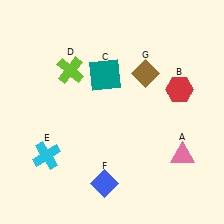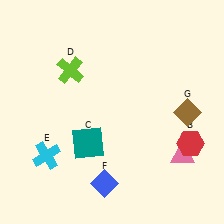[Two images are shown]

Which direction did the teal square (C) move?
The teal square (C) moved down.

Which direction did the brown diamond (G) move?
The brown diamond (G) moved right.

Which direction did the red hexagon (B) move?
The red hexagon (B) moved down.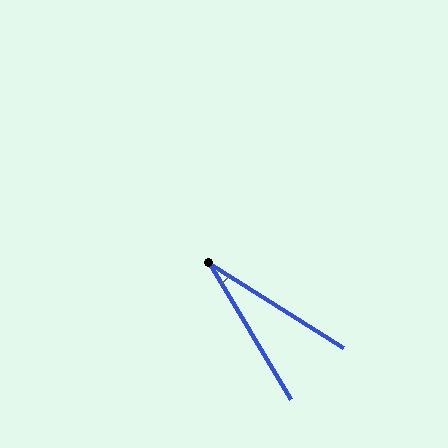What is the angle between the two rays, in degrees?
Approximately 27 degrees.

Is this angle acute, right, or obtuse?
It is acute.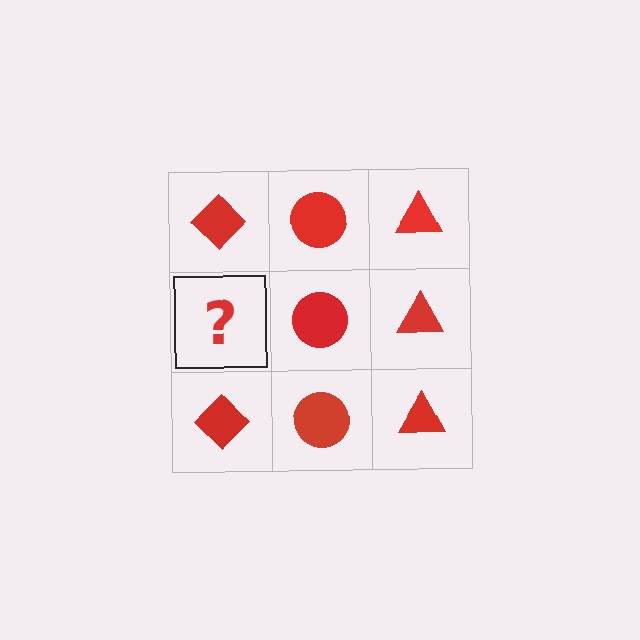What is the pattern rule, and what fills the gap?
The rule is that each column has a consistent shape. The gap should be filled with a red diamond.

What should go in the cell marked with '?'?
The missing cell should contain a red diamond.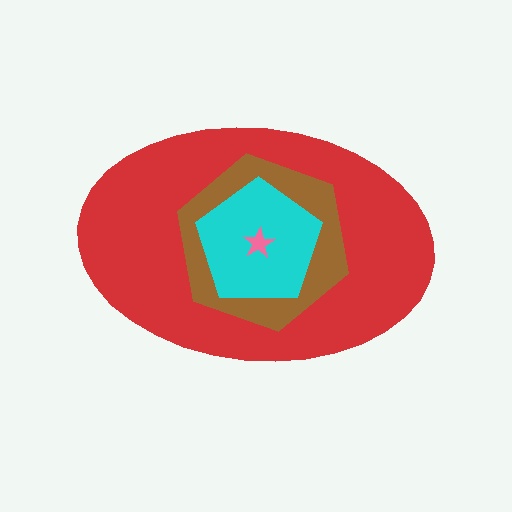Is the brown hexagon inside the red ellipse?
Yes.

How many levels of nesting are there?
4.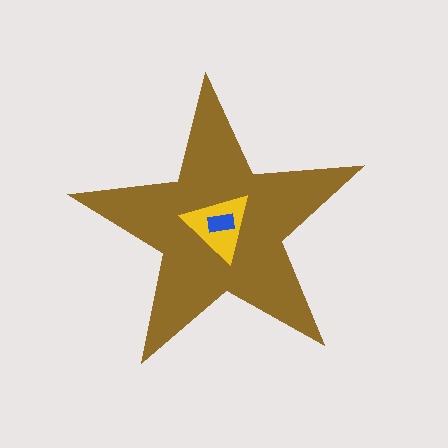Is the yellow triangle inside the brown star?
Yes.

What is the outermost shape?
The brown star.